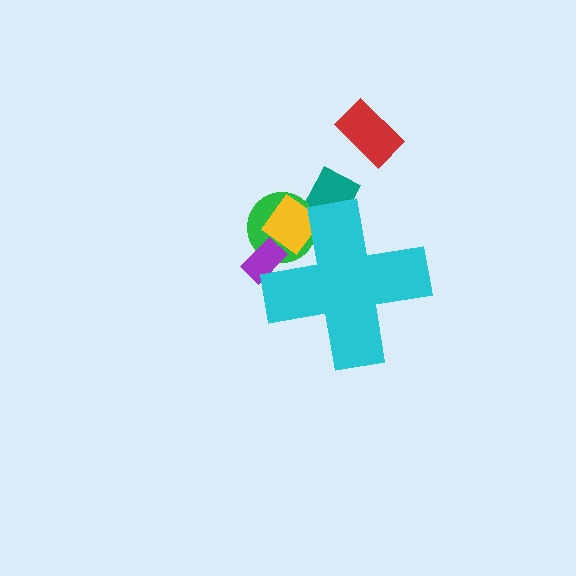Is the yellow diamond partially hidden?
Yes, the yellow diamond is partially hidden behind the cyan cross.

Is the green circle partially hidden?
Yes, the green circle is partially hidden behind the cyan cross.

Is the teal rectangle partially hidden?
Yes, the teal rectangle is partially hidden behind the cyan cross.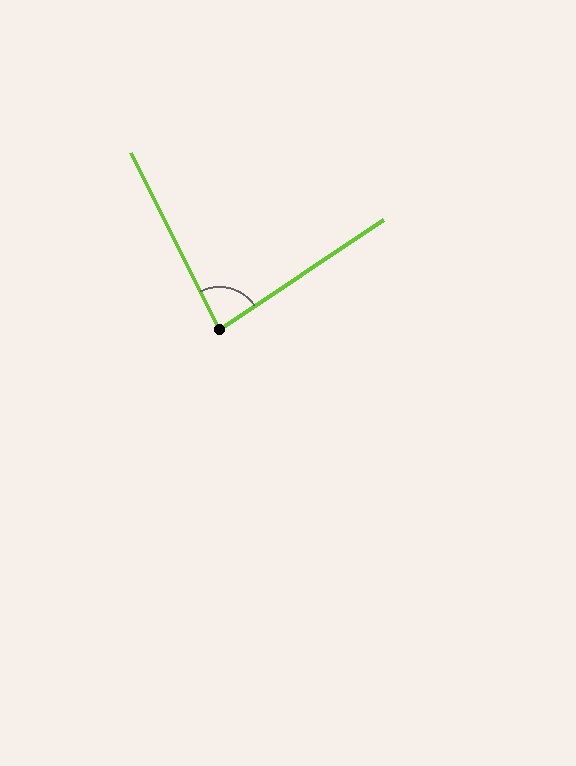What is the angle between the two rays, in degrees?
Approximately 83 degrees.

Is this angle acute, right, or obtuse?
It is acute.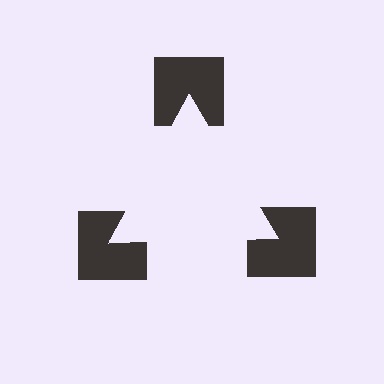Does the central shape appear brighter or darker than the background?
It typically appears slightly brighter than the background, even though no actual brightness change is drawn.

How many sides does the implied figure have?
3 sides.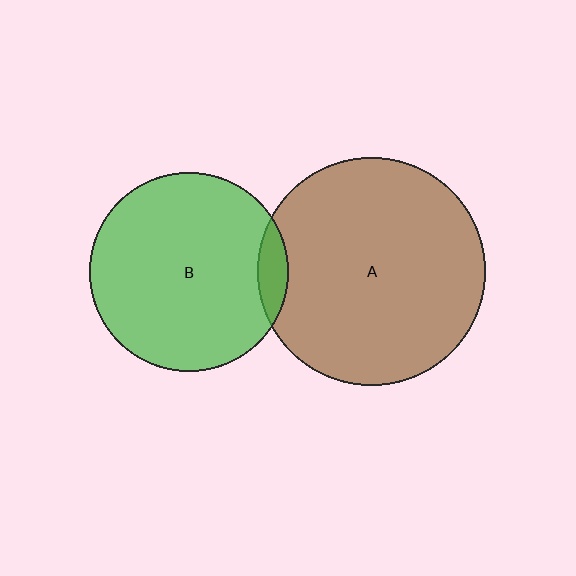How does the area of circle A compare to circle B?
Approximately 1.3 times.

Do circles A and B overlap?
Yes.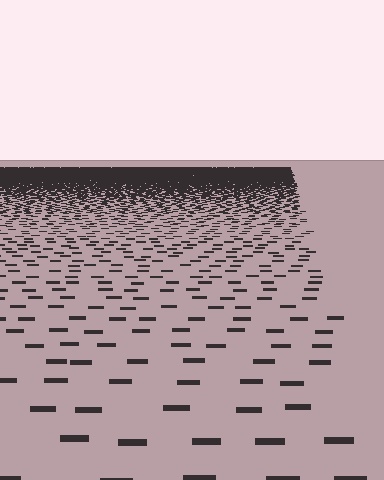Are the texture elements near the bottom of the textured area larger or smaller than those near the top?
Larger. Near the bottom, elements are closer to the viewer and appear at a bigger on-screen size.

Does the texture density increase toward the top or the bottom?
Density increases toward the top.